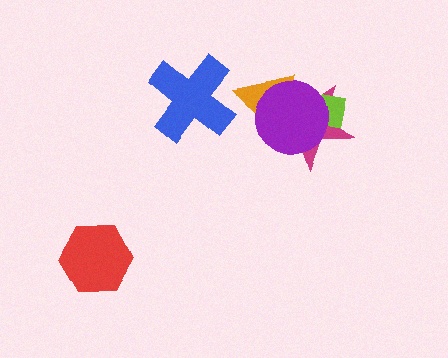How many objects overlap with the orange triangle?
3 objects overlap with the orange triangle.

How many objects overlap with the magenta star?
3 objects overlap with the magenta star.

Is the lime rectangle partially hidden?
Yes, it is partially covered by another shape.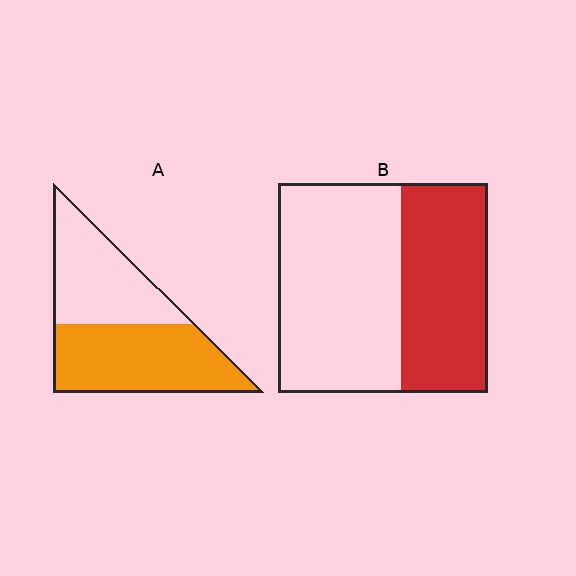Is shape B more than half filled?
No.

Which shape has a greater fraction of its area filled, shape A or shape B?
Shape A.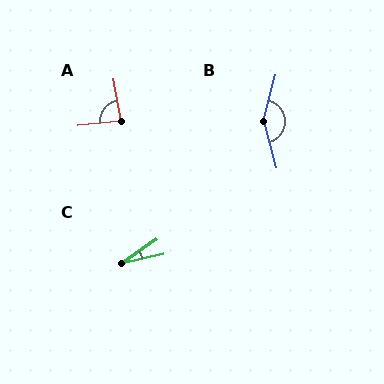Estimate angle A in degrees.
Approximately 87 degrees.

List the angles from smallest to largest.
C (21°), A (87°), B (149°).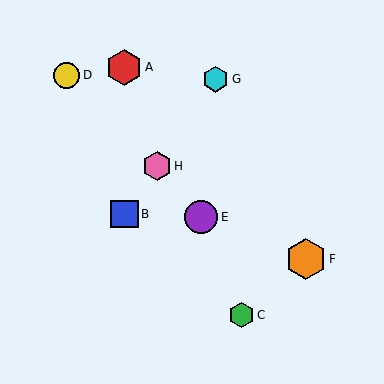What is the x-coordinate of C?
Object C is at x≈241.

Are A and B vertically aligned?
Yes, both are at x≈124.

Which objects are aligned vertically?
Objects A, B are aligned vertically.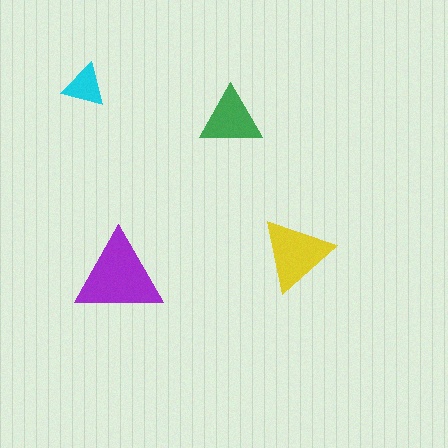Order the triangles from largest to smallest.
the purple one, the yellow one, the green one, the cyan one.